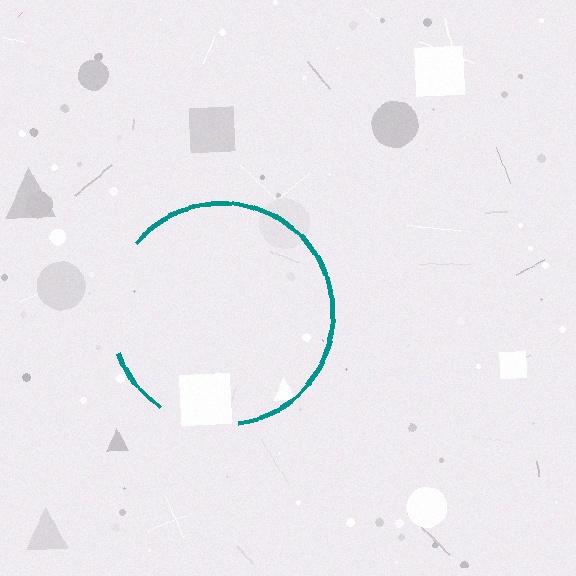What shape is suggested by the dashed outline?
The dashed outline suggests a circle.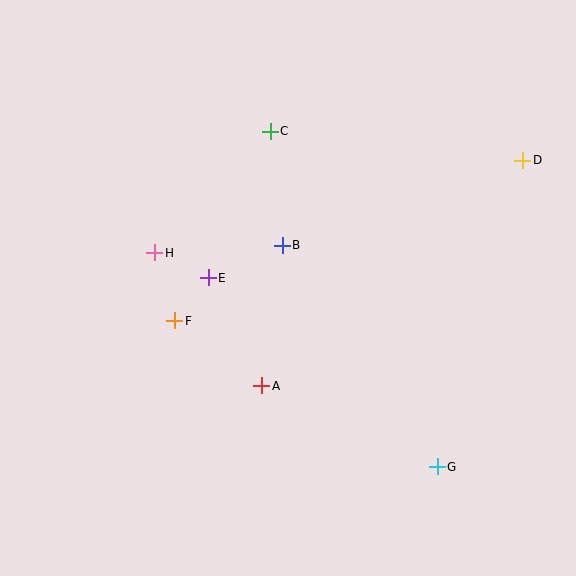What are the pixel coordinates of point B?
Point B is at (282, 245).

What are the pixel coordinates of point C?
Point C is at (270, 131).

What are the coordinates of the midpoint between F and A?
The midpoint between F and A is at (218, 353).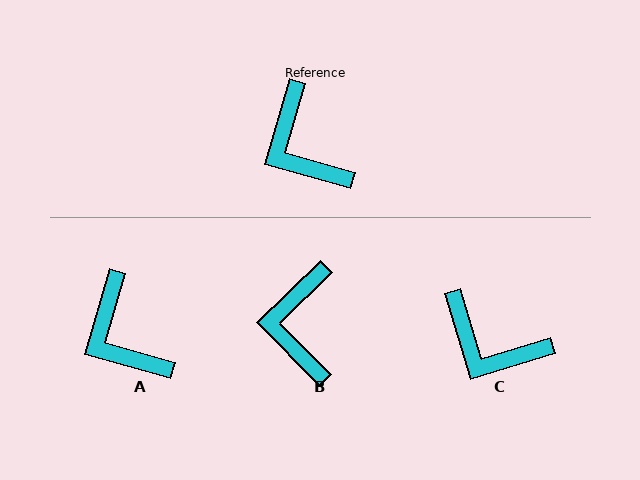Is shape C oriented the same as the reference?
No, it is off by about 33 degrees.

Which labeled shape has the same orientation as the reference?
A.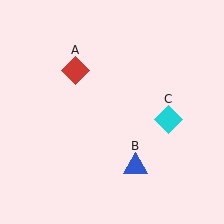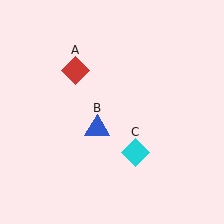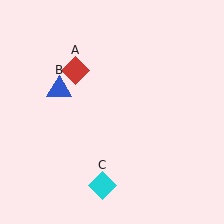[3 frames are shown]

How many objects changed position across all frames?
2 objects changed position: blue triangle (object B), cyan diamond (object C).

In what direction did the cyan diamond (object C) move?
The cyan diamond (object C) moved down and to the left.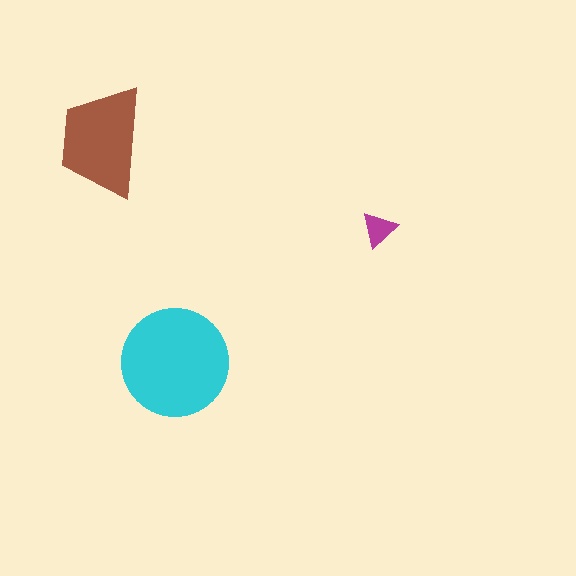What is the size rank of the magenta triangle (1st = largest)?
3rd.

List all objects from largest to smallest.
The cyan circle, the brown trapezoid, the magenta triangle.